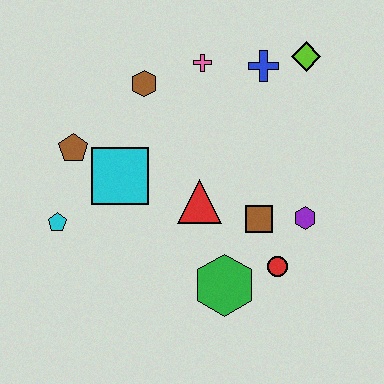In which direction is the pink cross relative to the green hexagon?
The pink cross is above the green hexagon.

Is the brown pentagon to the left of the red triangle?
Yes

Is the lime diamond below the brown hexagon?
No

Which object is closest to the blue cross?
The lime diamond is closest to the blue cross.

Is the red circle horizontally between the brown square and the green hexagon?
No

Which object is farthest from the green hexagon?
The lime diamond is farthest from the green hexagon.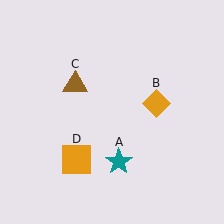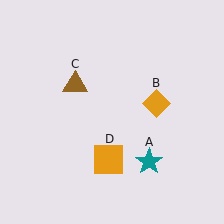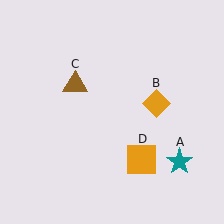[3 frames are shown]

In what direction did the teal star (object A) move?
The teal star (object A) moved right.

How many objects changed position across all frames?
2 objects changed position: teal star (object A), orange square (object D).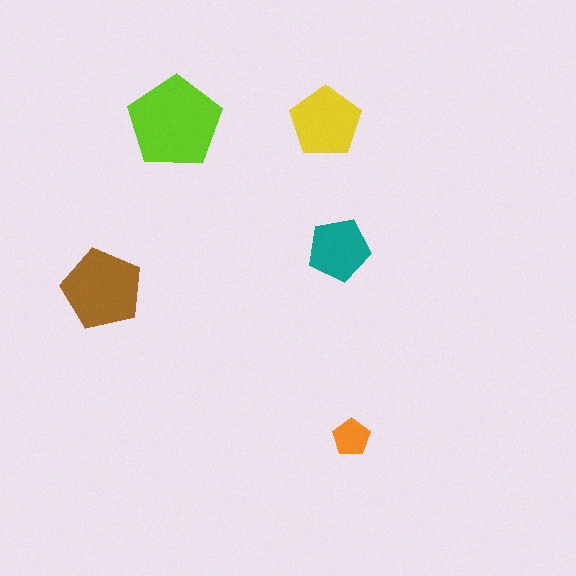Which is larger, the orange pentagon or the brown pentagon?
The brown one.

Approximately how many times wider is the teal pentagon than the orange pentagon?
About 1.5 times wider.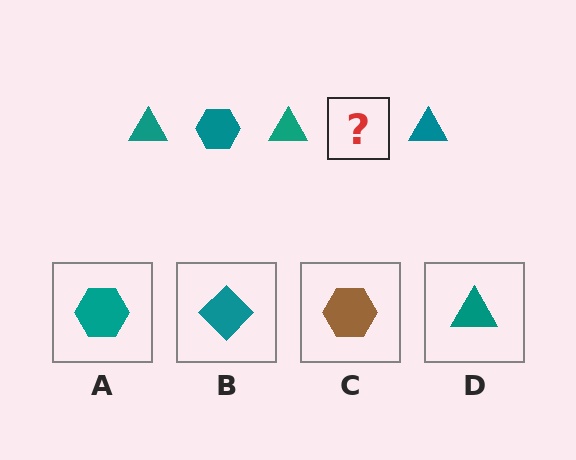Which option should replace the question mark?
Option A.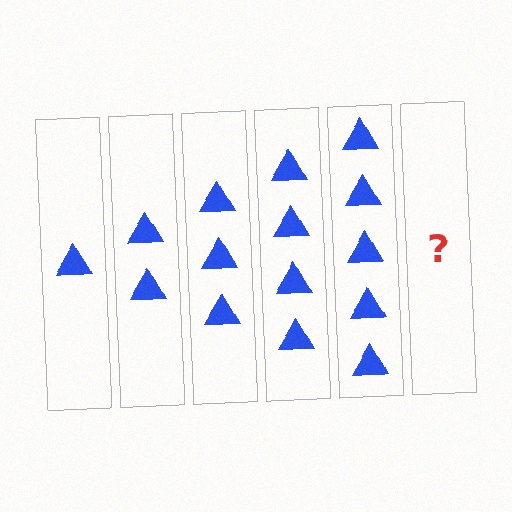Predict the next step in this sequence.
The next step is 6 triangles.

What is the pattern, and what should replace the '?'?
The pattern is that each step adds one more triangle. The '?' should be 6 triangles.